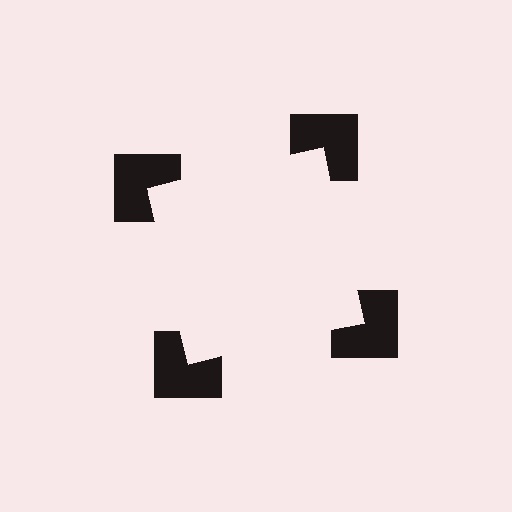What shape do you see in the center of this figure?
An illusory square — its edges are inferred from the aligned wedge cuts in the notched squares, not physically drawn.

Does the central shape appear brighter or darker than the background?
It typically appears slightly brighter than the background, even though no actual brightness change is drawn.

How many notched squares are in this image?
There are 4 — one at each vertex of the illusory square.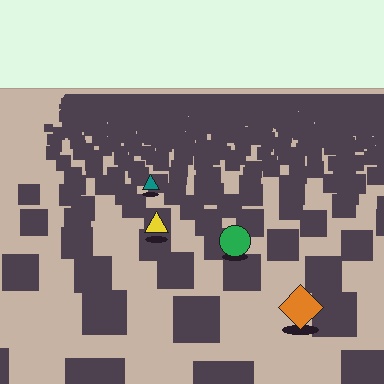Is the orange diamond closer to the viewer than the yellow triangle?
Yes. The orange diamond is closer — you can tell from the texture gradient: the ground texture is coarser near it.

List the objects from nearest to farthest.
From nearest to farthest: the orange diamond, the green circle, the yellow triangle, the teal triangle.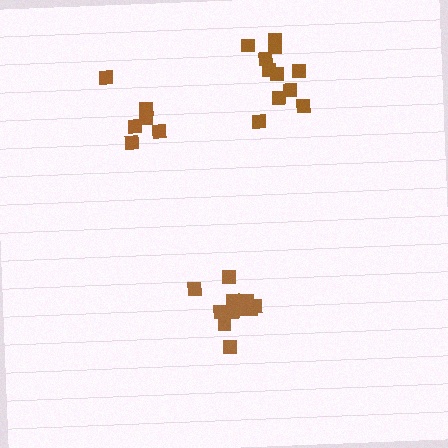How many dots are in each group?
Group 1: 6 dots, Group 2: 11 dots, Group 3: 11 dots (28 total).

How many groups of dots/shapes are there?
There are 3 groups.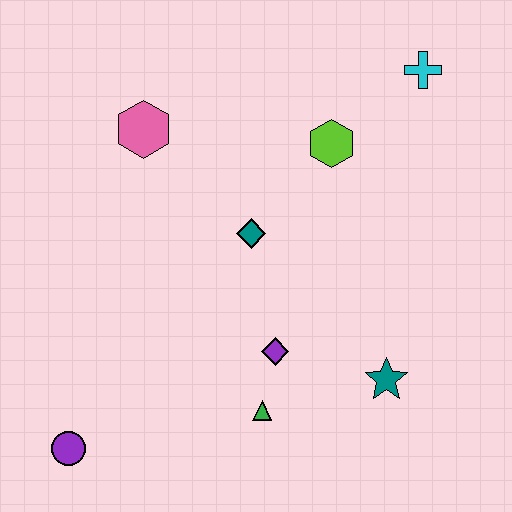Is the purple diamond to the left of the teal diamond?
No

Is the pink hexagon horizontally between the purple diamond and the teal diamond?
No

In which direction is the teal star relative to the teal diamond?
The teal star is below the teal diamond.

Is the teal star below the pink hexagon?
Yes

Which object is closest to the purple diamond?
The green triangle is closest to the purple diamond.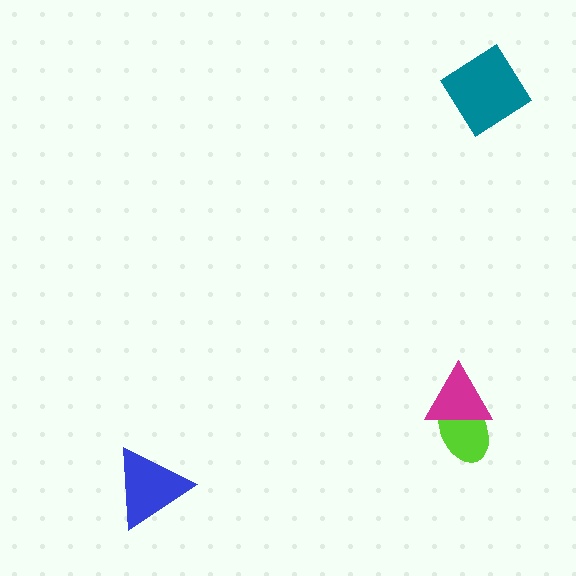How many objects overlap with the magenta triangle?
1 object overlaps with the magenta triangle.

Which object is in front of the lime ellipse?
The magenta triangle is in front of the lime ellipse.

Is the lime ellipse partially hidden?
Yes, it is partially covered by another shape.